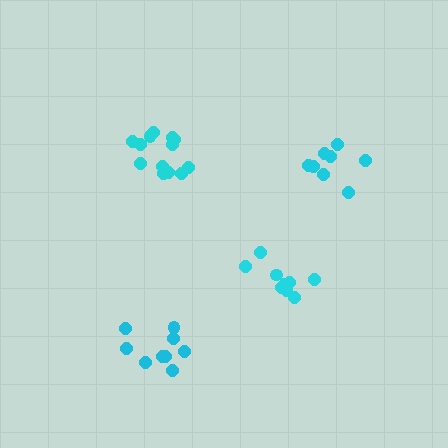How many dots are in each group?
Group 1: 14 dots, Group 2: 9 dots, Group 3: 8 dots, Group 4: 9 dots (40 total).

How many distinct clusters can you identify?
There are 4 distinct clusters.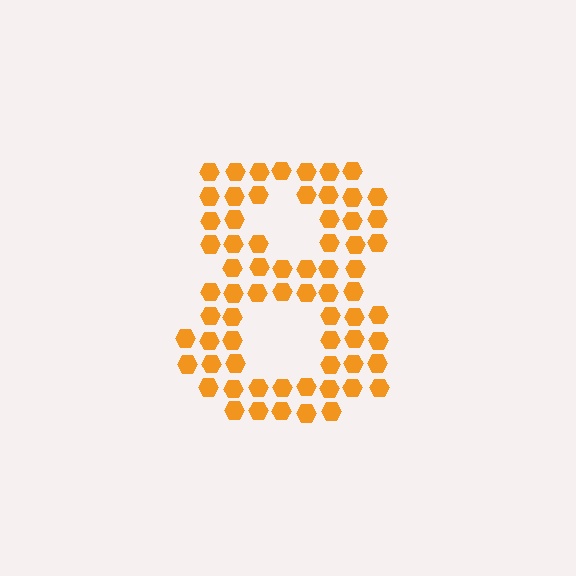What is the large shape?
The large shape is the digit 8.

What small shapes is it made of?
It is made of small hexagons.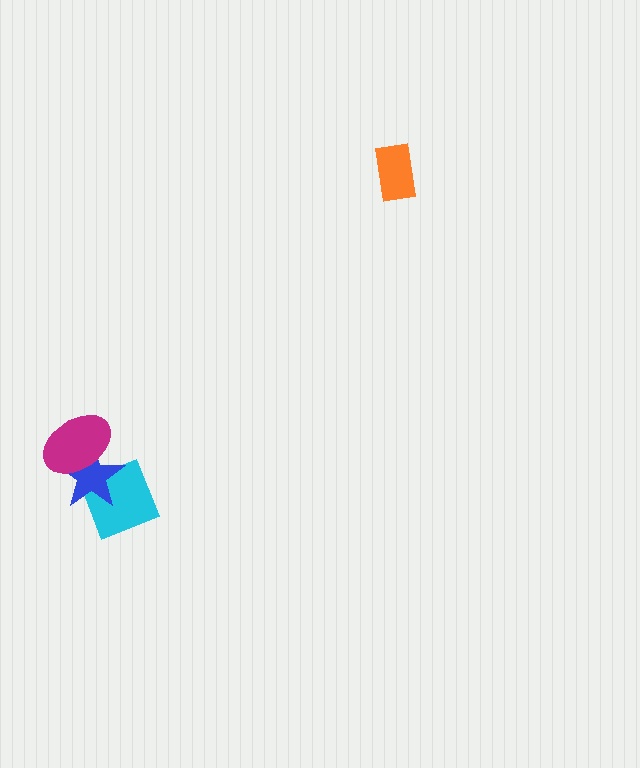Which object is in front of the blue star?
The magenta ellipse is in front of the blue star.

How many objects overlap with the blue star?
2 objects overlap with the blue star.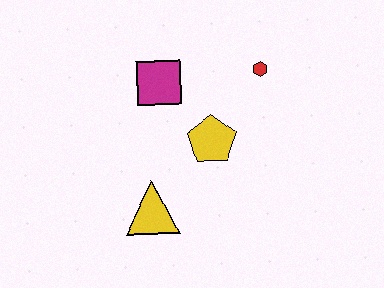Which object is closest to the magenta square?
The yellow pentagon is closest to the magenta square.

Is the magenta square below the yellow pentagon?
No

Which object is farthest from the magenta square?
The yellow triangle is farthest from the magenta square.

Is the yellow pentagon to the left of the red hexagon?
Yes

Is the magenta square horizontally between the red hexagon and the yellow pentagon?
No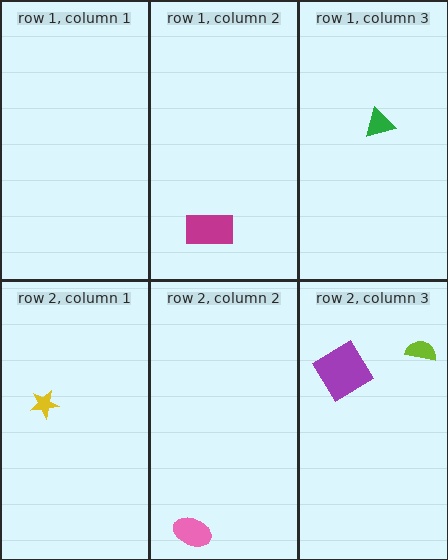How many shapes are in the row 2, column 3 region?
2.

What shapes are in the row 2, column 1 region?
The yellow star.